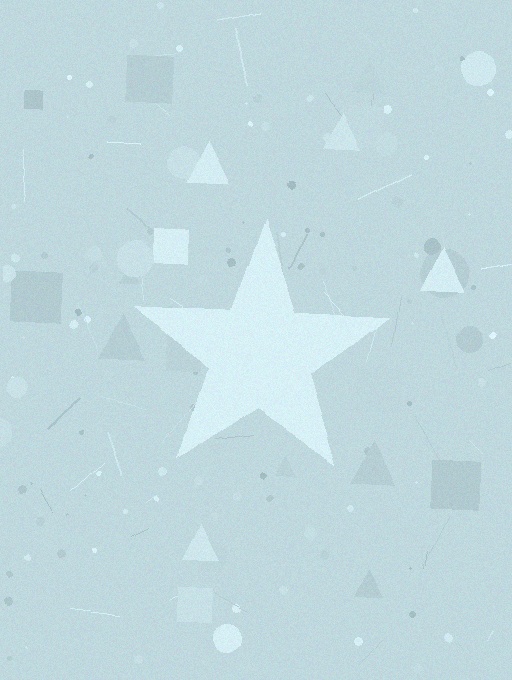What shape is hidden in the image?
A star is hidden in the image.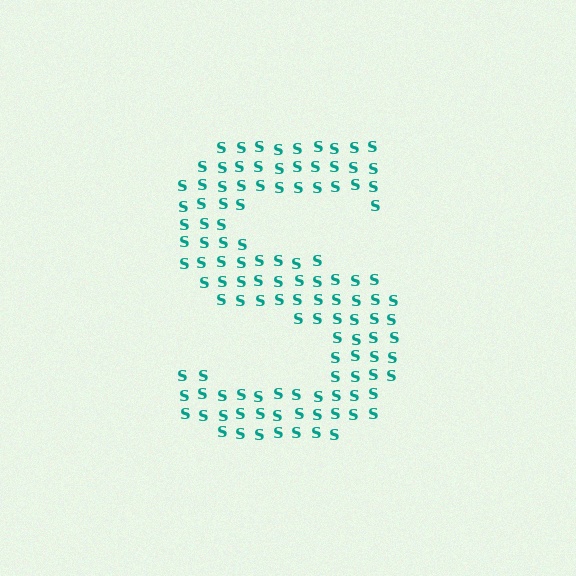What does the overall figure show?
The overall figure shows the letter S.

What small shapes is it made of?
It is made of small letter S's.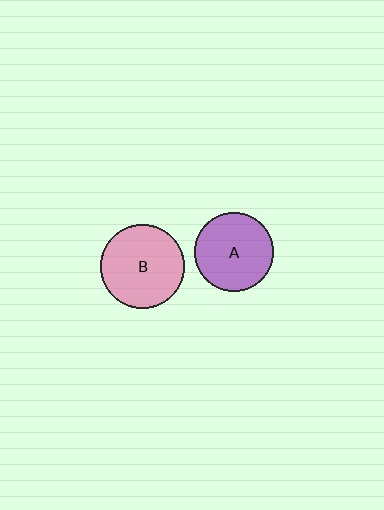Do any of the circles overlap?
No, none of the circles overlap.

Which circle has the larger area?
Circle B (pink).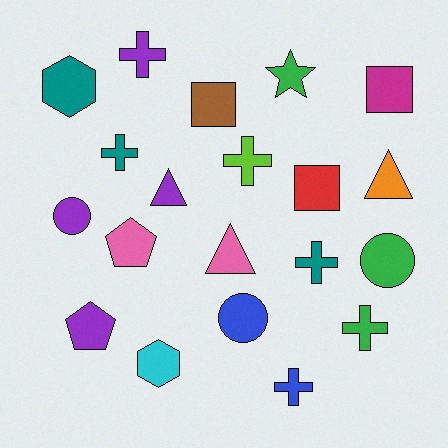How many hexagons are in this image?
There are 2 hexagons.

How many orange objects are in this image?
There is 1 orange object.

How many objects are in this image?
There are 20 objects.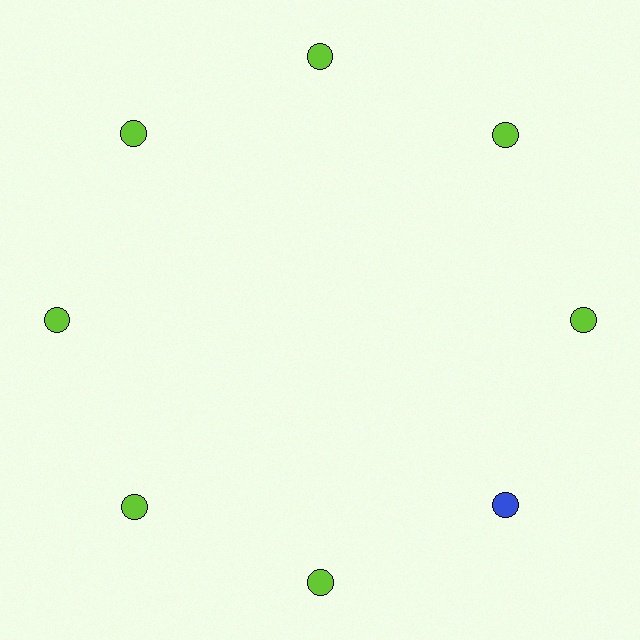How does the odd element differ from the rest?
It has a different color: blue instead of lime.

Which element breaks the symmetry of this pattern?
The blue circle at roughly the 4 o'clock position breaks the symmetry. All other shapes are lime circles.